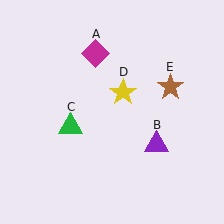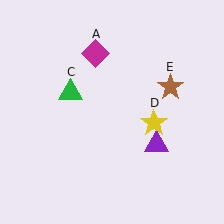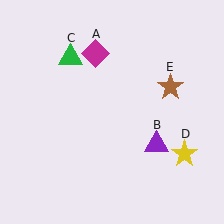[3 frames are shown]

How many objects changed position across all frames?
2 objects changed position: green triangle (object C), yellow star (object D).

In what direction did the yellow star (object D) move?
The yellow star (object D) moved down and to the right.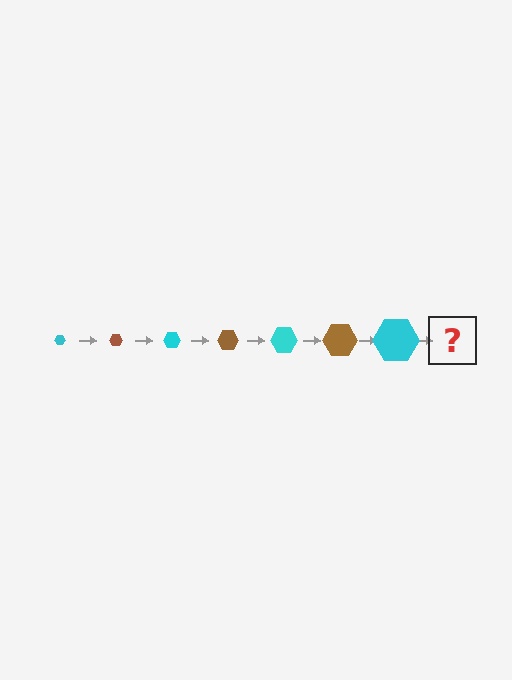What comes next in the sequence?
The next element should be a brown hexagon, larger than the previous one.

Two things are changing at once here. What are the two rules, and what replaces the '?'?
The two rules are that the hexagon grows larger each step and the color cycles through cyan and brown. The '?' should be a brown hexagon, larger than the previous one.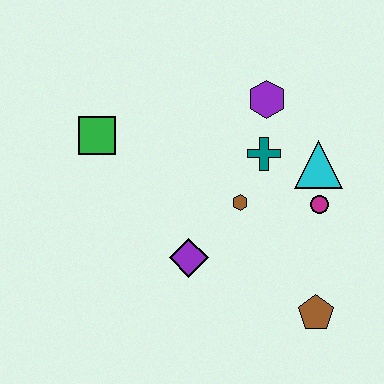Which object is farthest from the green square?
The brown pentagon is farthest from the green square.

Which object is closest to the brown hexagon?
The teal cross is closest to the brown hexagon.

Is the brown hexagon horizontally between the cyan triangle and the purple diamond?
Yes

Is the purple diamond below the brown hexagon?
Yes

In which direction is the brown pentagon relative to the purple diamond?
The brown pentagon is to the right of the purple diamond.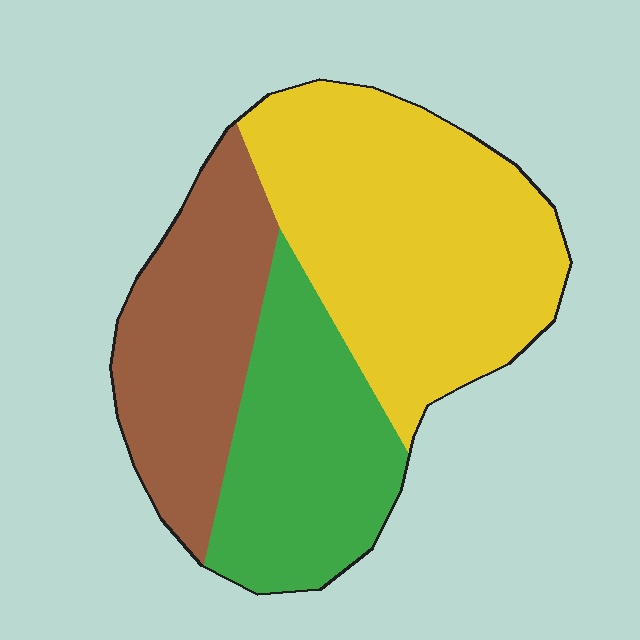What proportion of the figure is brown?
Brown takes up about one quarter (1/4) of the figure.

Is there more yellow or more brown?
Yellow.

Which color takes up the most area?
Yellow, at roughly 45%.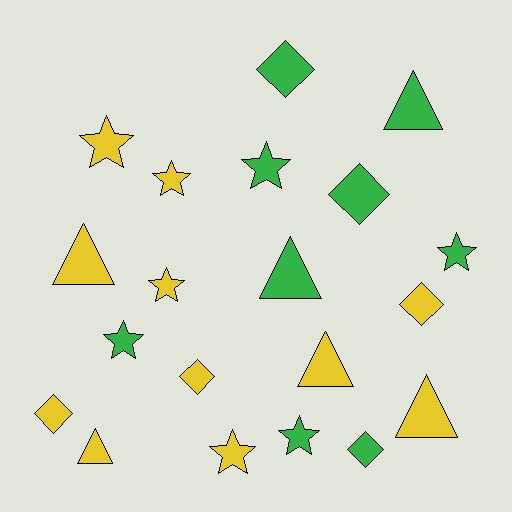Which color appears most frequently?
Yellow, with 11 objects.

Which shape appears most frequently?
Star, with 8 objects.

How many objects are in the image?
There are 20 objects.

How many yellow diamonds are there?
There are 3 yellow diamonds.